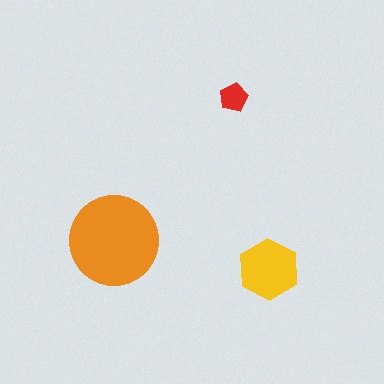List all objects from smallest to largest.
The red pentagon, the yellow hexagon, the orange circle.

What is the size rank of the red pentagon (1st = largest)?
3rd.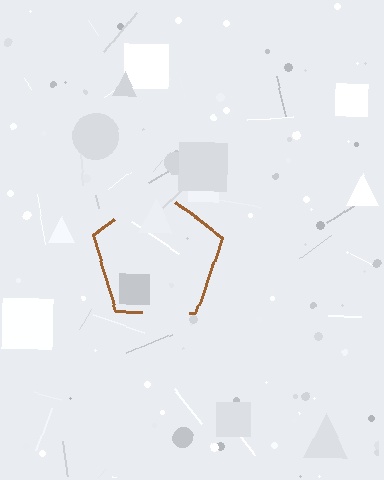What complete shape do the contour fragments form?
The contour fragments form a pentagon.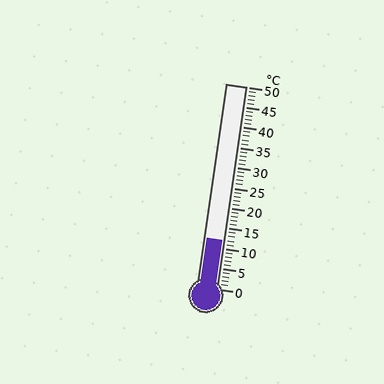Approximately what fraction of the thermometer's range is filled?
The thermometer is filled to approximately 25% of its range.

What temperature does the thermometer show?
The thermometer shows approximately 12°C.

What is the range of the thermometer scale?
The thermometer scale ranges from 0°C to 50°C.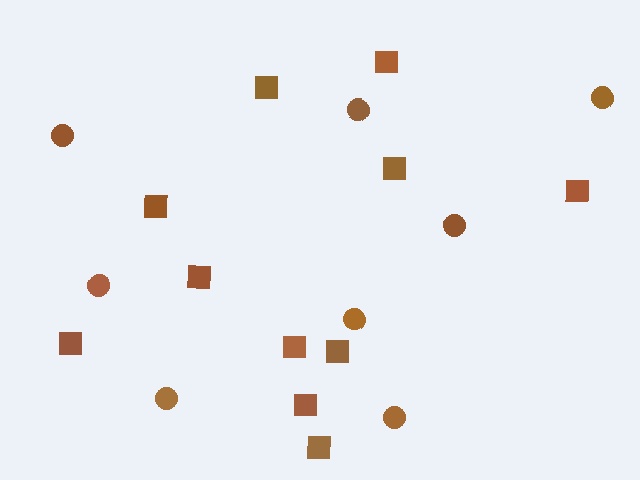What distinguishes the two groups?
There are 2 groups: one group of circles (8) and one group of squares (11).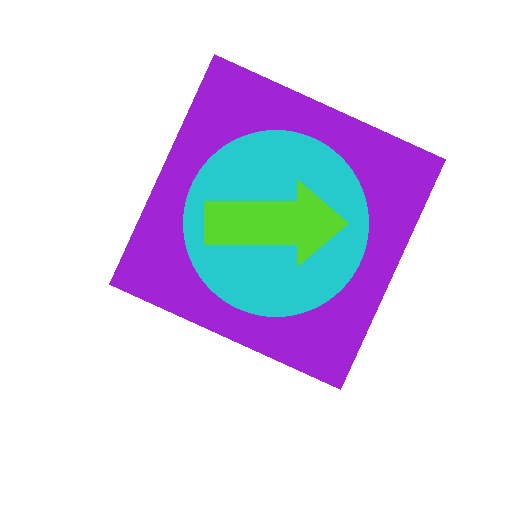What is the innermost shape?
The lime arrow.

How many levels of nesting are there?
3.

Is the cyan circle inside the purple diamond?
Yes.